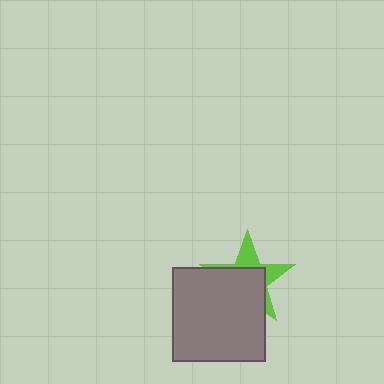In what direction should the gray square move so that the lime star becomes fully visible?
The gray square should move toward the lower-left. That is the shortest direction to clear the overlap and leave the lime star fully visible.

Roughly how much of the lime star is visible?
A small part of it is visible (roughly 40%).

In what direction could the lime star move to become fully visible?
The lime star could move toward the upper-right. That would shift it out from behind the gray square entirely.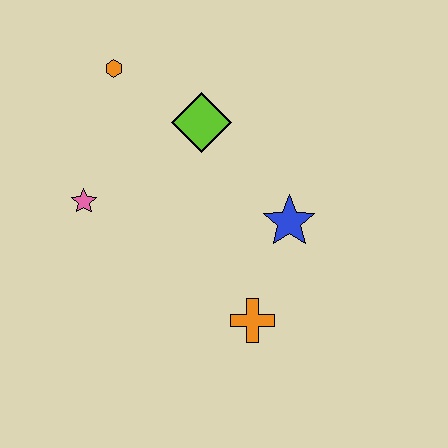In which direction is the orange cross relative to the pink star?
The orange cross is to the right of the pink star.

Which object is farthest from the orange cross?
The orange hexagon is farthest from the orange cross.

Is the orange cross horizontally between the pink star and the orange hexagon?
No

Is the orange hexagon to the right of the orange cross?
No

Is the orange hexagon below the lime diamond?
No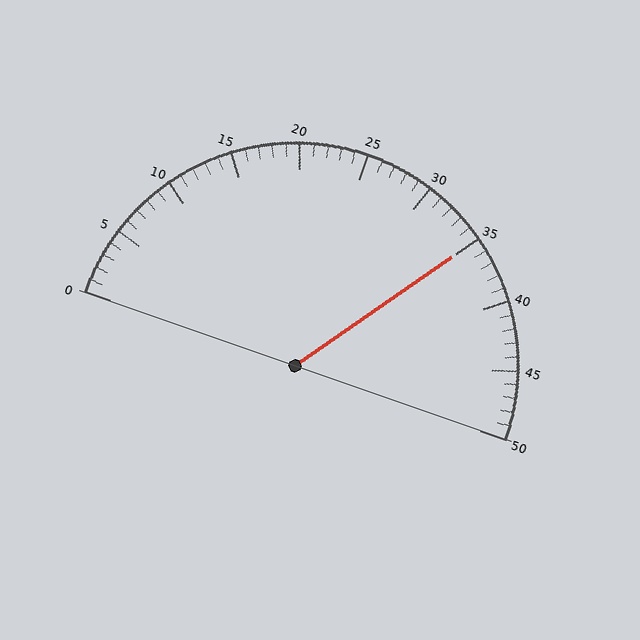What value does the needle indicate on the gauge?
The needle indicates approximately 35.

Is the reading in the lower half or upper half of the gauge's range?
The reading is in the upper half of the range (0 to 50).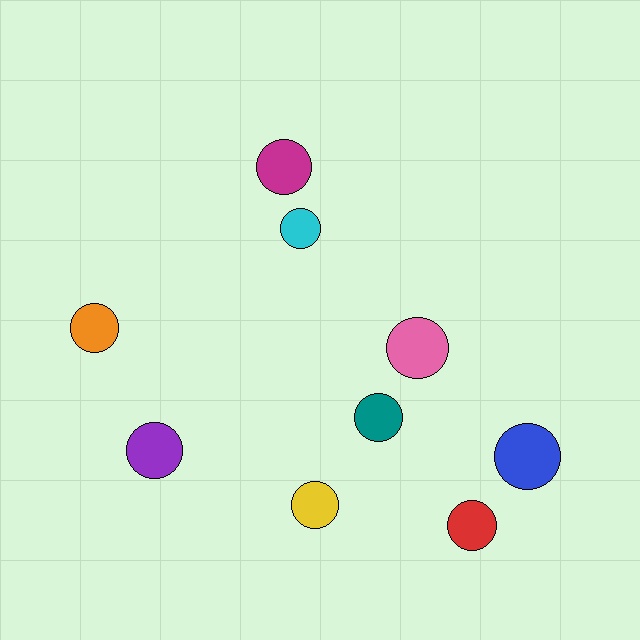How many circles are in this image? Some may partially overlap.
There are 9 circles.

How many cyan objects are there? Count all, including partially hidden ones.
There is 1 cyan object.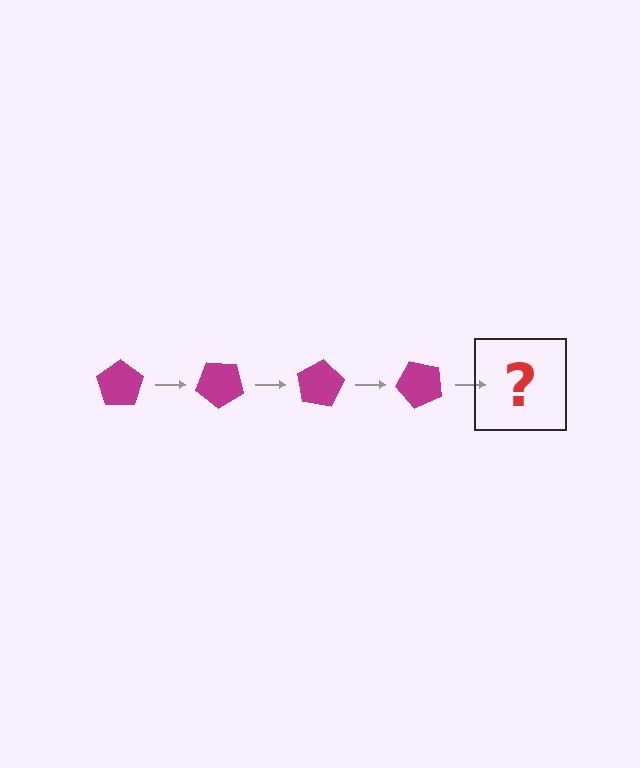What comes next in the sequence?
The next element should be a magenta pentagon rotated 160 degrees.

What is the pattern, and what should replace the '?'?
The pattern is that the pentagon rotates 40 degrees each step. The '?' should be a magenta pentagon rotated 160 degrees.